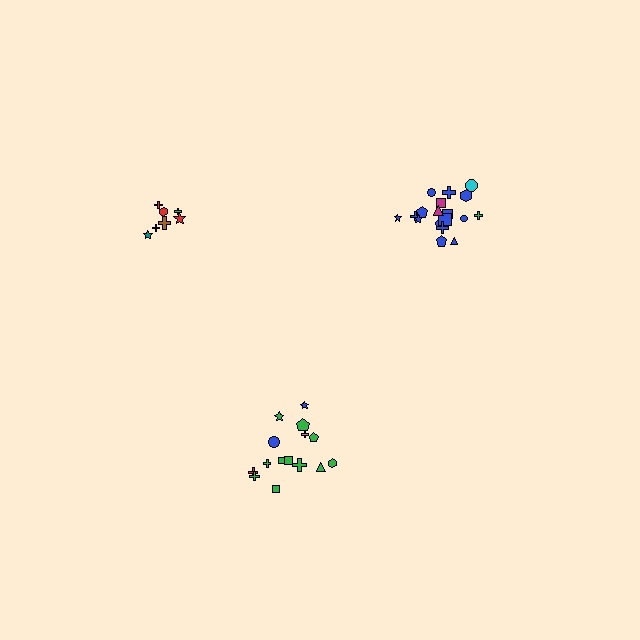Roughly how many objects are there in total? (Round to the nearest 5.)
Roughly 40 objects in total.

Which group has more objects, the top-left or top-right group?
The top-right group.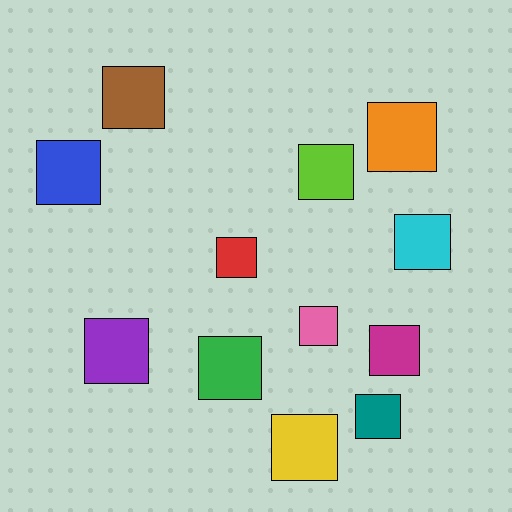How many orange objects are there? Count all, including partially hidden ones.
There is 1 orange object.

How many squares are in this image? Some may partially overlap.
There are 12 squares.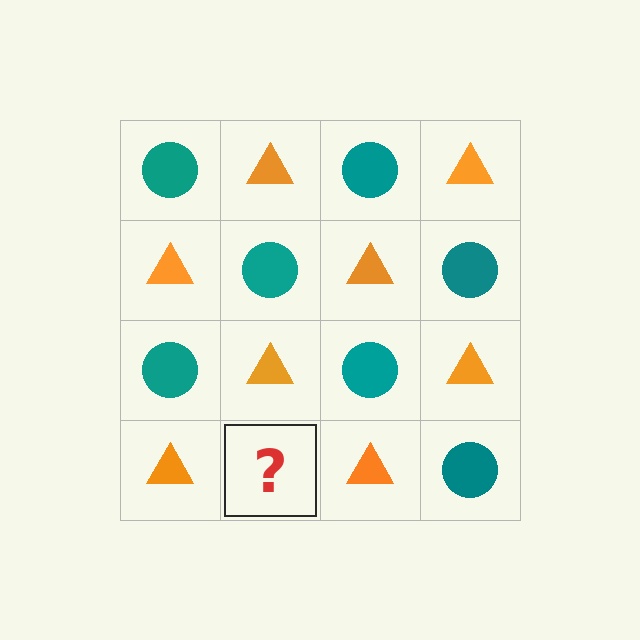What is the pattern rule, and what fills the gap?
The rule is that it alternates teal circle and orange triangle in a checkerboard pattern. The gap should be filled with a teal circle.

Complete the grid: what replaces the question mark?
The question mark should be replaced with a teal circle.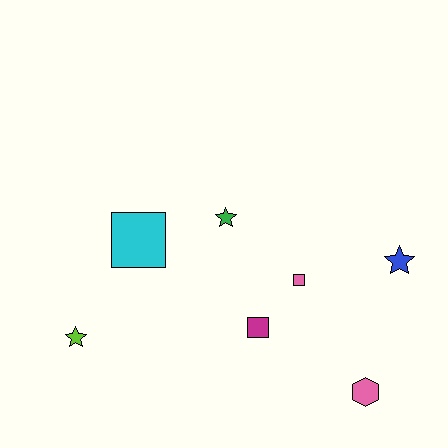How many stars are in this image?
There are 3 stars.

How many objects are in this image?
There are 7 objects.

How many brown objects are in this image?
There are no brown objects.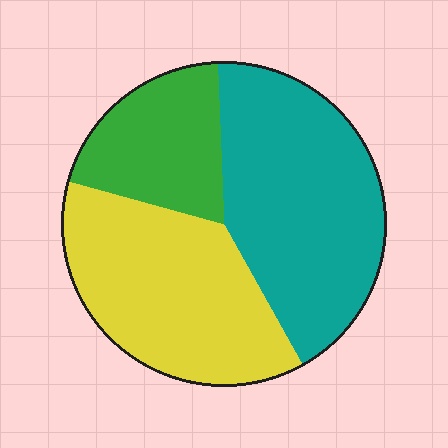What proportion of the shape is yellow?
Yellow takes up between a quarter and a half of the shape.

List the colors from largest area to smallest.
From largest to smallest: teal, yellow, green.